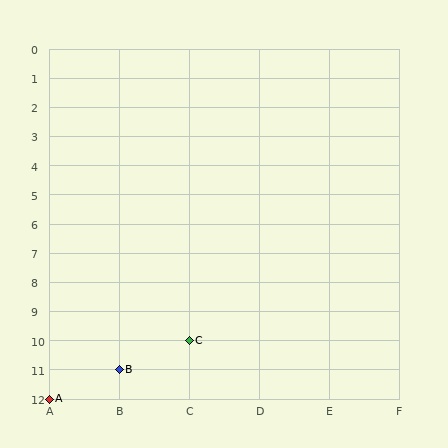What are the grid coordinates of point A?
Point A is at grid coordinates (A, 12).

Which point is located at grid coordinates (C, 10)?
Point C is at (C, 10).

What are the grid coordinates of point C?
Point C is at grid coordinates (C, 10).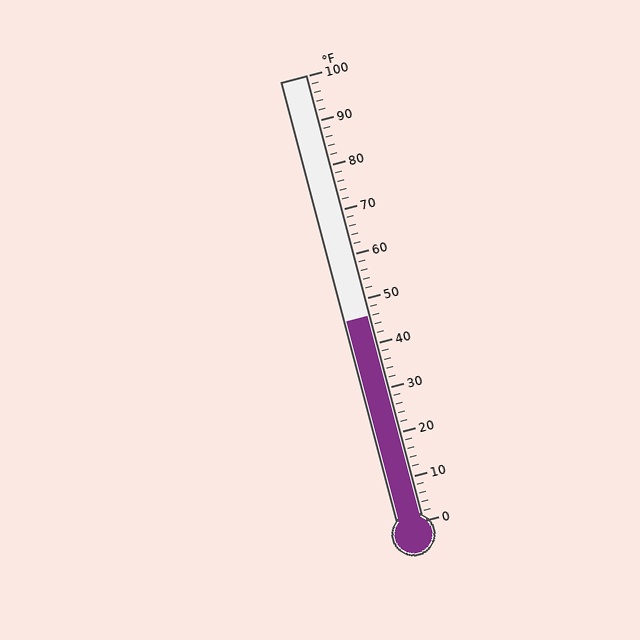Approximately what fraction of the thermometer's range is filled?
The thermometer is filled to approximately 45% of its range.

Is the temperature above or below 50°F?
The temperature is below 50°F.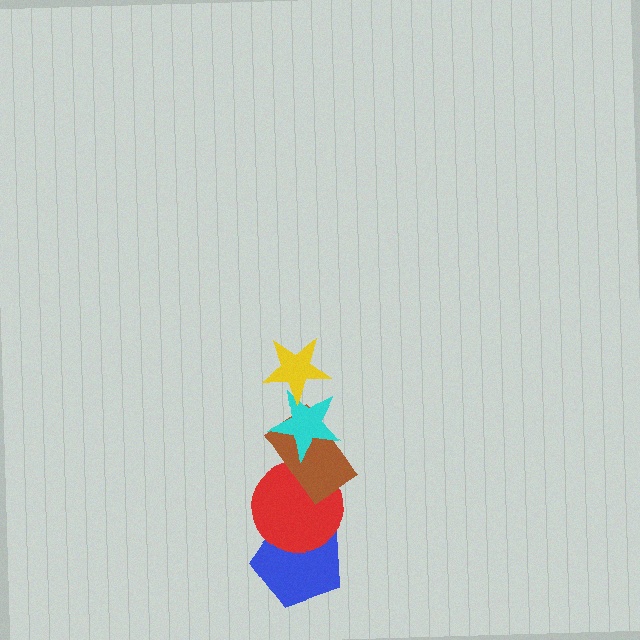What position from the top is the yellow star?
The yellow star is 1st from the top.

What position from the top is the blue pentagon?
The blue pentagon is 5th from the top.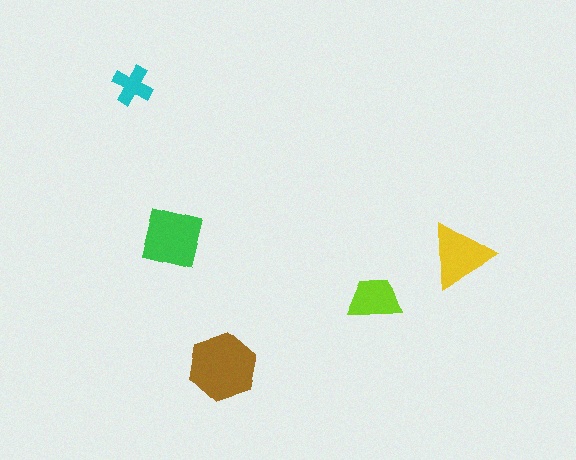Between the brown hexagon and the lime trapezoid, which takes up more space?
The brown hexagon.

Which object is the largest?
The brown hexagon.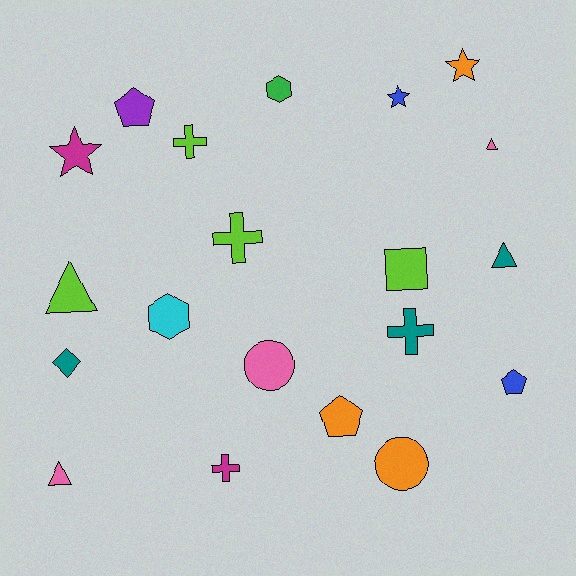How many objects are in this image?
There are 20 objects.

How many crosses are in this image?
There are 4 crosses.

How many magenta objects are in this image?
There are 2 magenta objects.